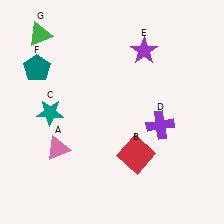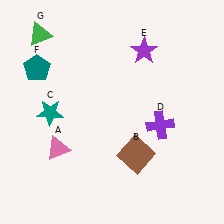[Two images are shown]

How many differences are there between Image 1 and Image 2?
There is 1 difference between the two images.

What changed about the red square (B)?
In Image 1, B is red. In Image 2, it changed to brown.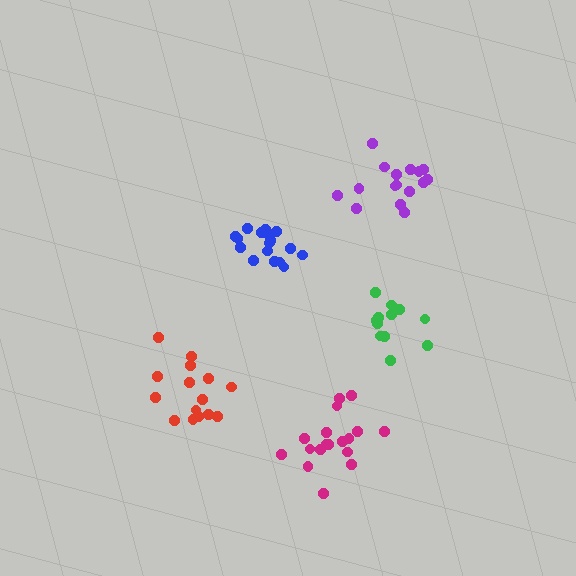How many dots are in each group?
Group 1: 17 dots, Group 2: 16 dots, Group 3: 12 dots, Group 4: 18 dots, Group 5: 15 dots (78 total).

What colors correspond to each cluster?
The clusters are colored: blue, purple, green, magenta, red.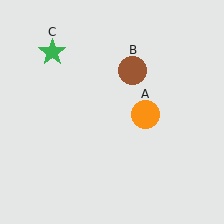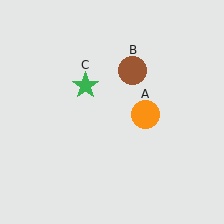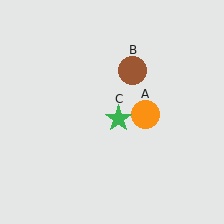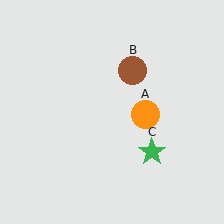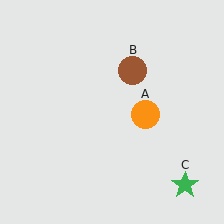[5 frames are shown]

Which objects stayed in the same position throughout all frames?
Orange circle (object A) and brown circle (object B) remained stationary.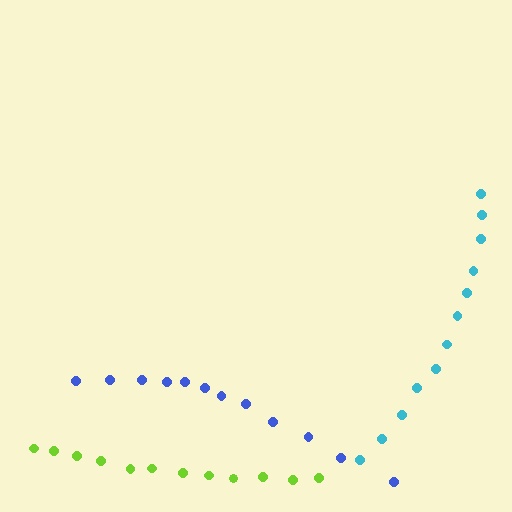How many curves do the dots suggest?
There are 3 distinct paths.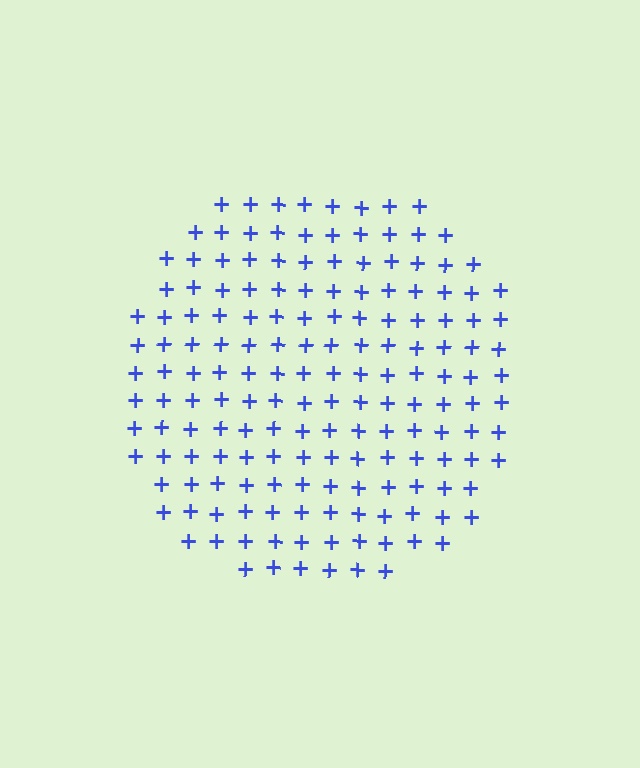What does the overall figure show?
The overall figure shows a circle.